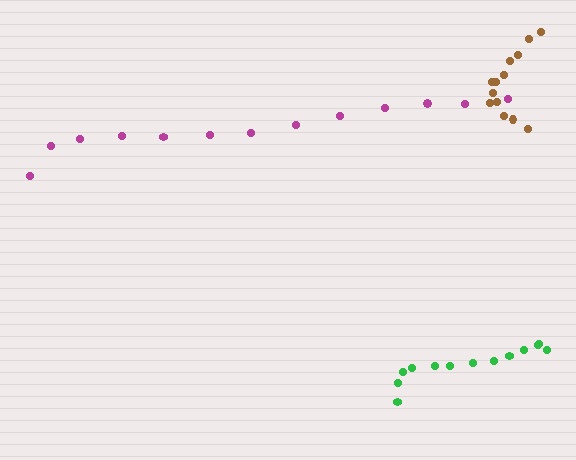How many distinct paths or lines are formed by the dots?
There are 3 distinct paths.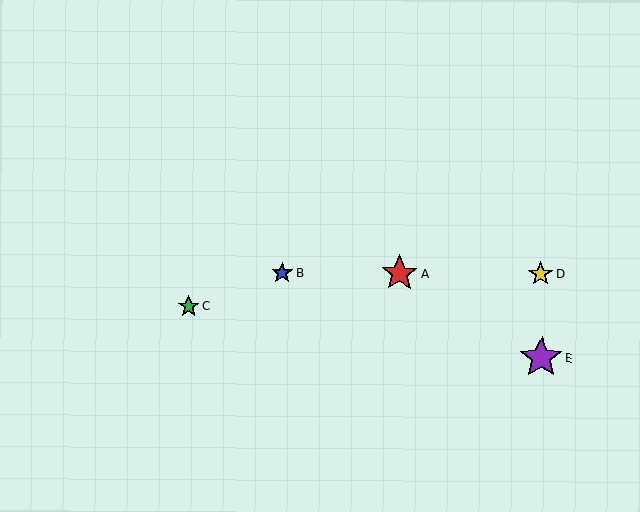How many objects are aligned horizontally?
3 objects (A, B, D) are aligned horizontally.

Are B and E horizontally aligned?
No, B is at y≈273 and E is at y≈358.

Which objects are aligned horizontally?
Objects A, B, D are aligned horizontally.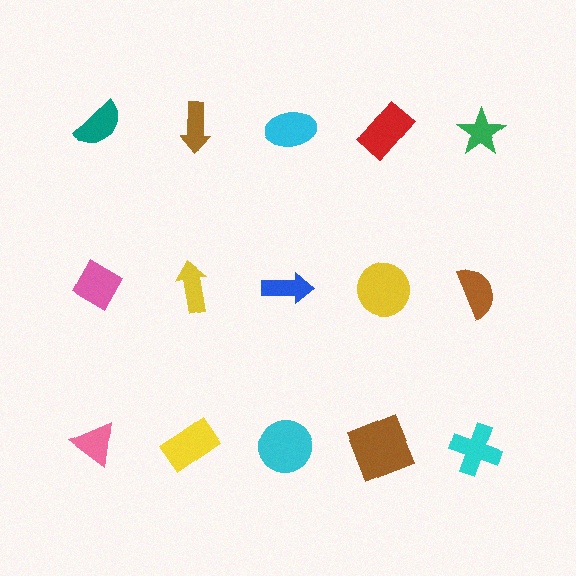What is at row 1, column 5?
A green star.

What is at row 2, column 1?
A pink diamond.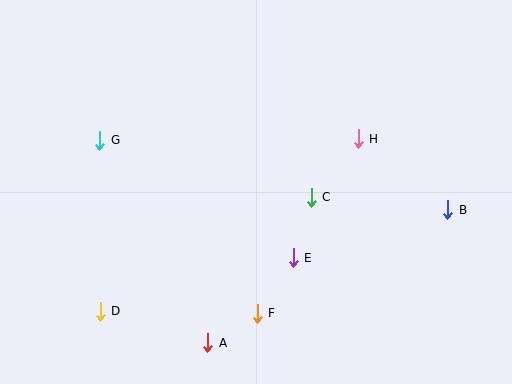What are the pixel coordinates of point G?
Point G is at (100, 140).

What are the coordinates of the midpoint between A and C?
The midpoint between A and C is at (259, 270).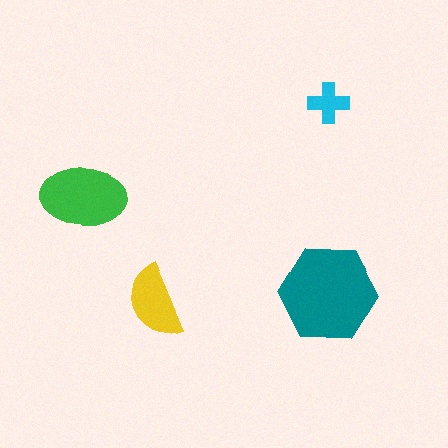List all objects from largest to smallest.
The teal hexagon, the green ellipse, the yellow semicircle, the cyan cross.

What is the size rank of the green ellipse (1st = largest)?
2nd.